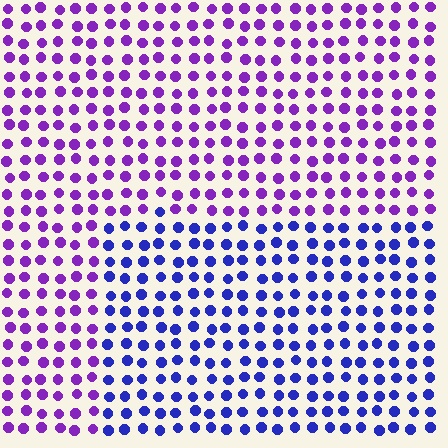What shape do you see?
I see a rectangle.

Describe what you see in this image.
The image is filled with small purple elements in a uniform arrangement. A rectangle-shaped region is visible where the elements are tinted to a slightly different hue, forming a subtle color boundary.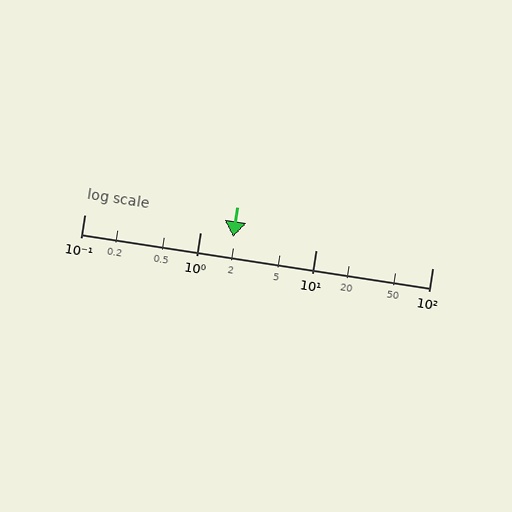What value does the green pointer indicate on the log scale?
The pointer indicates approximately 1.9.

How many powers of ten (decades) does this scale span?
The scale spans 3 decades, from 0.1 to 100.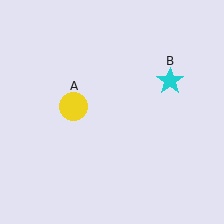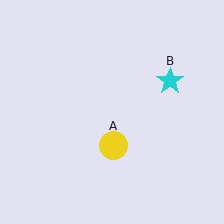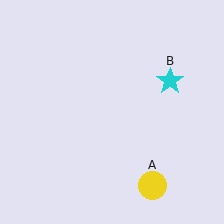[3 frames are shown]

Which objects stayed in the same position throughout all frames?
Cyan star (object B) remained stationary.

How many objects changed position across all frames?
1 object changed position: yellow circle (object A).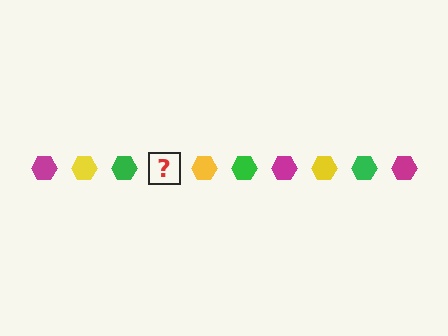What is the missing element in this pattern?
The missing element is a magenta hexagon.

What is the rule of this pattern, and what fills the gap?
The rule is that the pattern cycles through magenta, yellow, green hexagons. The gap should be filled with a magenta hexagon.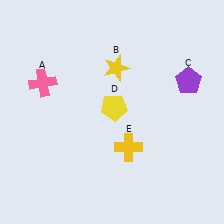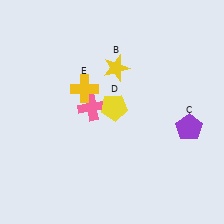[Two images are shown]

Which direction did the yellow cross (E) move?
The yellow cross (E) moved up.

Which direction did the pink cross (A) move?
The pink cross (A) moved right.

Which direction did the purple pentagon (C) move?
The purple pentagon (C) moved down.